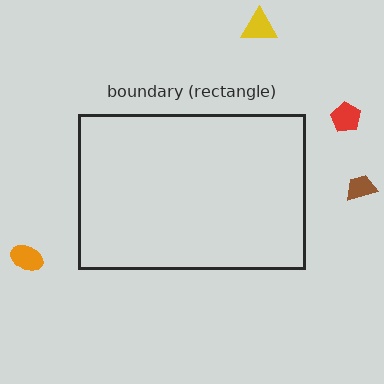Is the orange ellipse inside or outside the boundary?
Outside.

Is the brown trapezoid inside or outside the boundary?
Outside.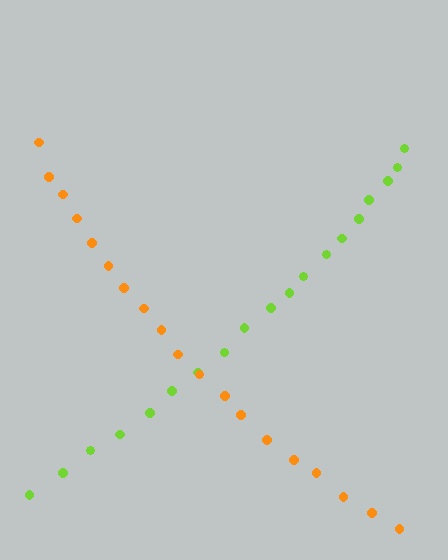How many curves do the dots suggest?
There are 2 distinct paths.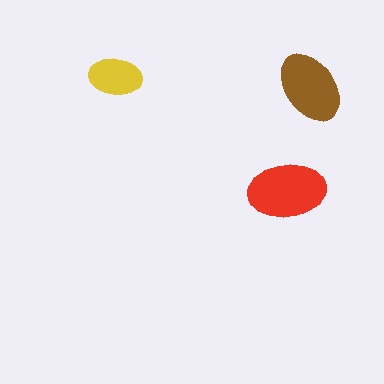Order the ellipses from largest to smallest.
the red one, the brown one, the yellow one.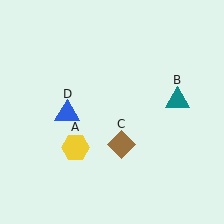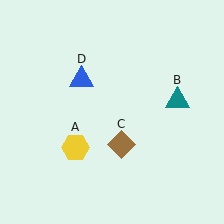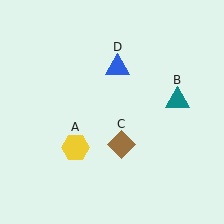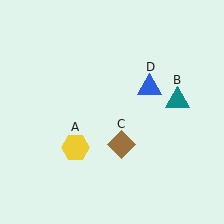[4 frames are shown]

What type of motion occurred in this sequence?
The blue triangle (object D) rotated clockwise around the center of the scene.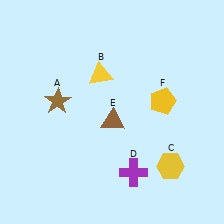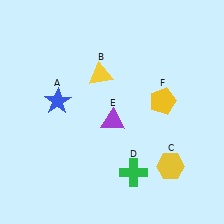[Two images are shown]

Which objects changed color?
A changed from brown to blue. D changed from purple to green. E changed from brown to purple.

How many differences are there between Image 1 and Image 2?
There are 3 differences between the two images.